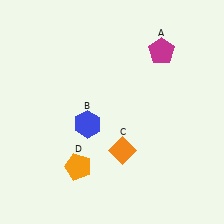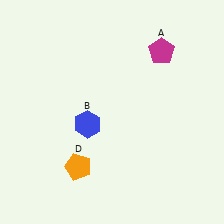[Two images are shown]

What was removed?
The orange diamond (C) was removed in Image 2.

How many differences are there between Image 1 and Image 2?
There is 1 difference between the two images.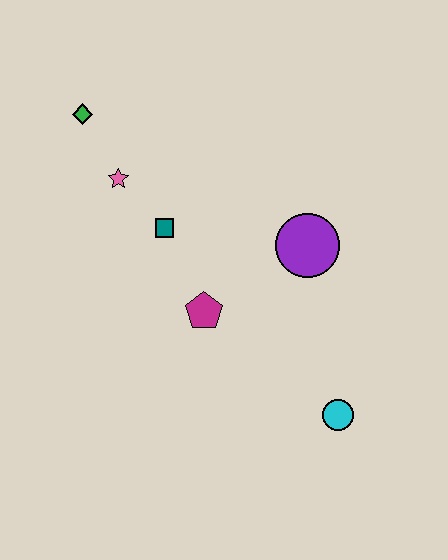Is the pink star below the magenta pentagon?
No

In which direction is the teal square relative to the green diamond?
The teal square is below the green diamond.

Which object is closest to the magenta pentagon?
The teal square is closest to the magenta pentagon.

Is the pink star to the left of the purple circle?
Yes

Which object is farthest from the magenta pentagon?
The green diamond is farthest from the magenta pentagon.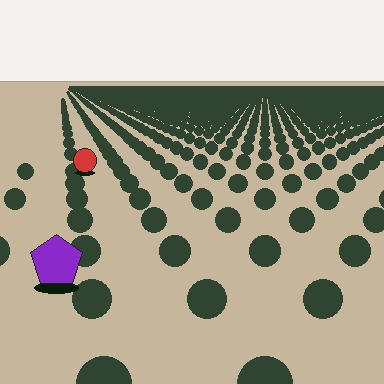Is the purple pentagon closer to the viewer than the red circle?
Yes. The purple pentagon is closer — you can tell from the texture gradient: the ground texture is coarser near it.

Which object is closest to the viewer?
The purple pentagon is closest. The texture marks near it are larger and more spread out.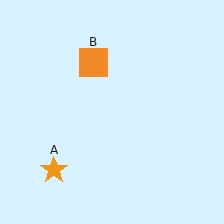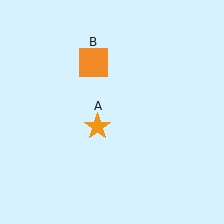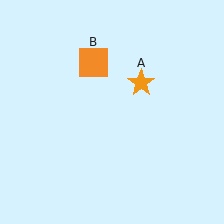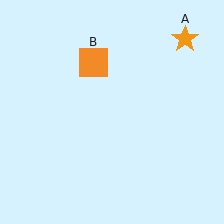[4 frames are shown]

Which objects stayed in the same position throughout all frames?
Orange square (object B) remained stationary.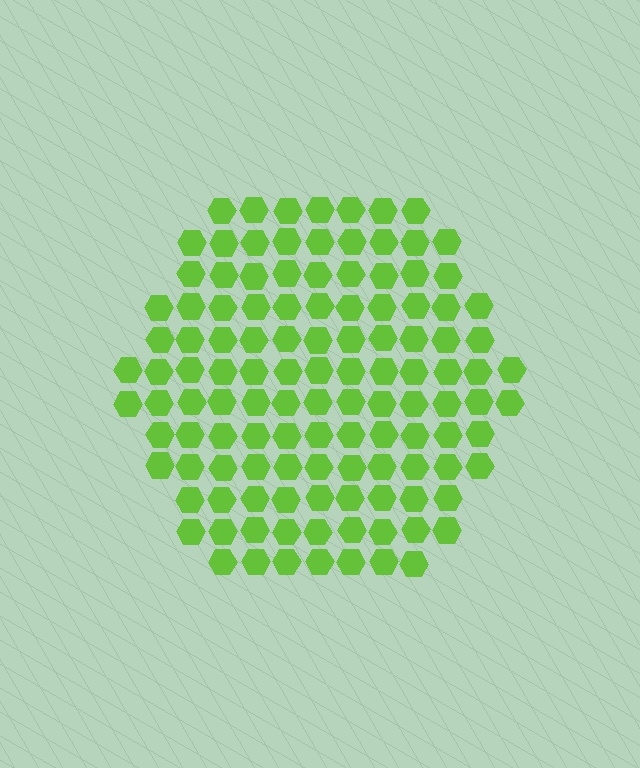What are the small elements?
The small elements are hexagons.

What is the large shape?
The large shape is a hexagon.